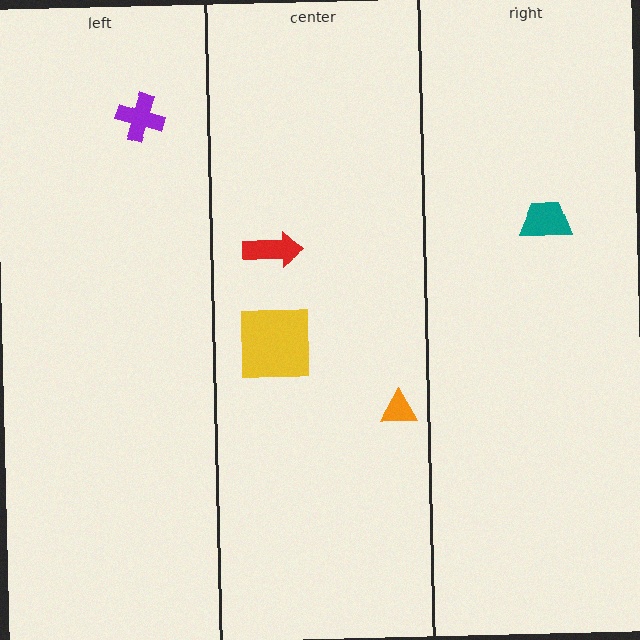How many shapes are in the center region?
3.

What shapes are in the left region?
The purple cross.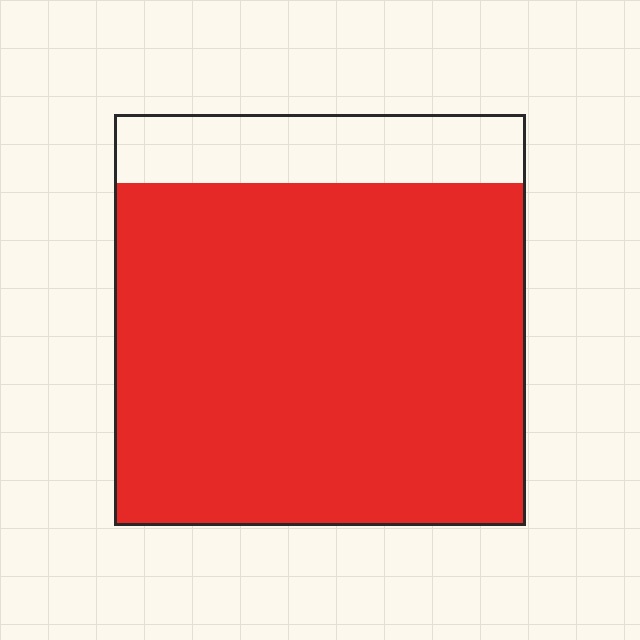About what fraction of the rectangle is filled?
About five sixths (5/6).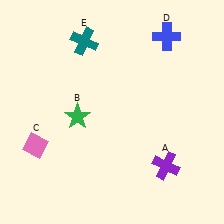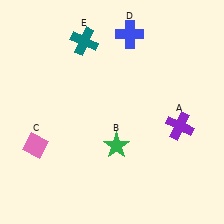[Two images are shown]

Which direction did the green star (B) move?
The green star (B) moved right.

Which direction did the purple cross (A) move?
The purple cross (A) moved up.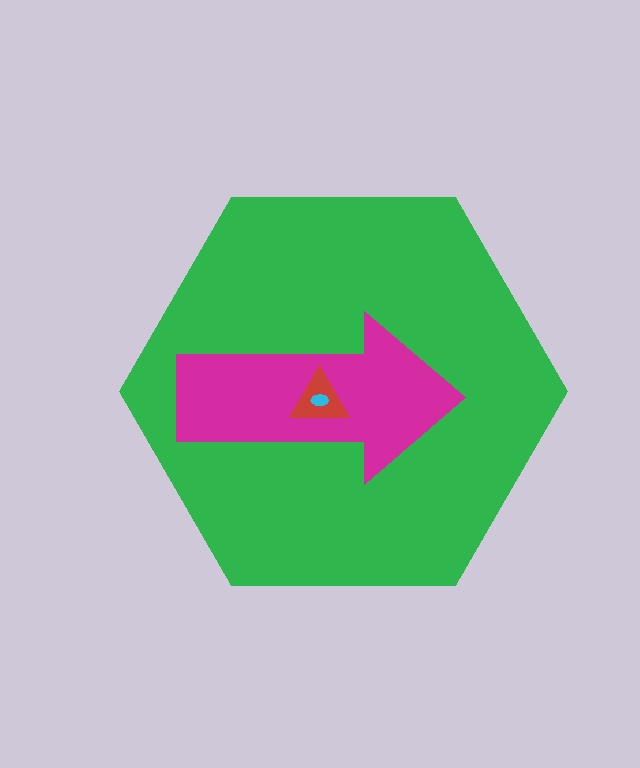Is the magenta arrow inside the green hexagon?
Yes.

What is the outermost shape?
The green hexagon.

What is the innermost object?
The cyan ellipse.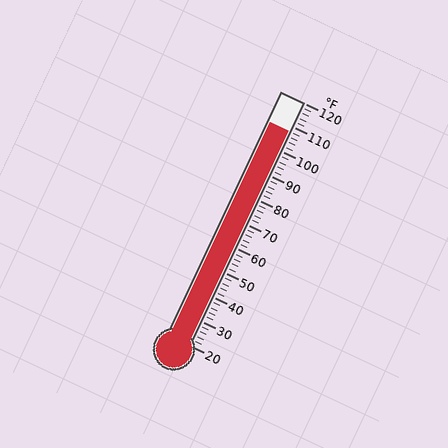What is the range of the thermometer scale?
The thermometer scale ranges from 20°F to 120°F.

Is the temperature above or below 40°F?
The temperature is above 40°F.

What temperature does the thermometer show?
The thermometer shows approximately 108°F.